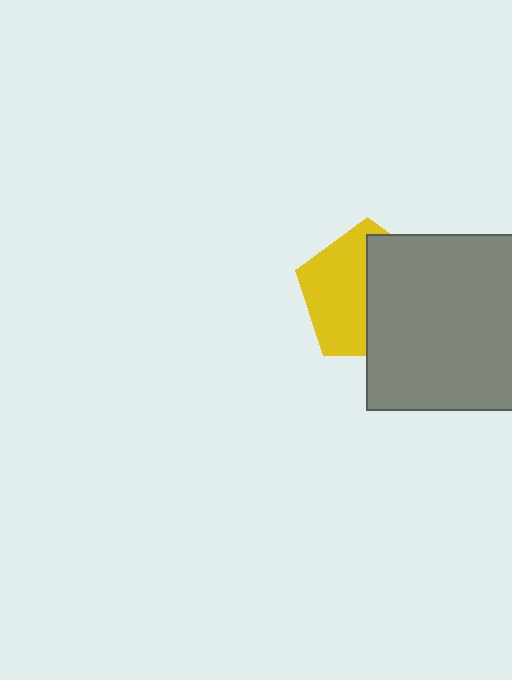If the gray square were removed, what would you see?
You would see the complete yellow pentagon.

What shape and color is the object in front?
The object in front is a gray square.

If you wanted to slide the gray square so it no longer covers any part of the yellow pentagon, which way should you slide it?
Slide it right — that is the most direct way to separate the two shapes.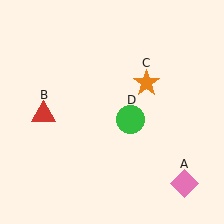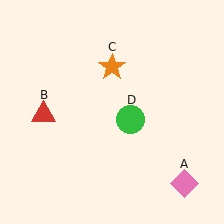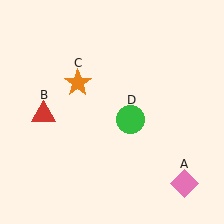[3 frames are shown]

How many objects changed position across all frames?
1 object changed position: orange star (object C).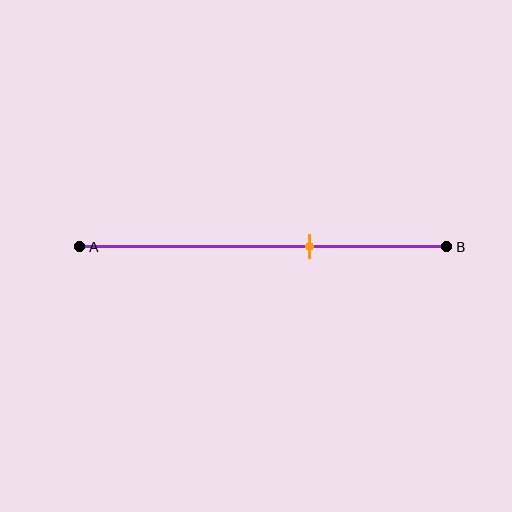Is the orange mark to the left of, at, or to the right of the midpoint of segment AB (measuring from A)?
The orange mark is to the right of the midpoint of segment AB.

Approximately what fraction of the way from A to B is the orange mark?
The orange mark is approximately 65% of the way from A to B.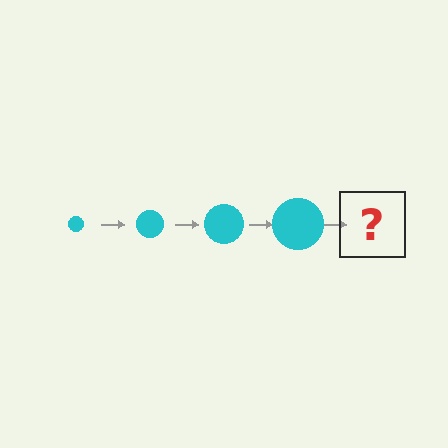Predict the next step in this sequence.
The next step is a cyan circle, larger than the previous one.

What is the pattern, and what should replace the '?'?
The pattern is that the circle gets progressively larger each step. The '?' should be a cyan circle, larger than the previous one.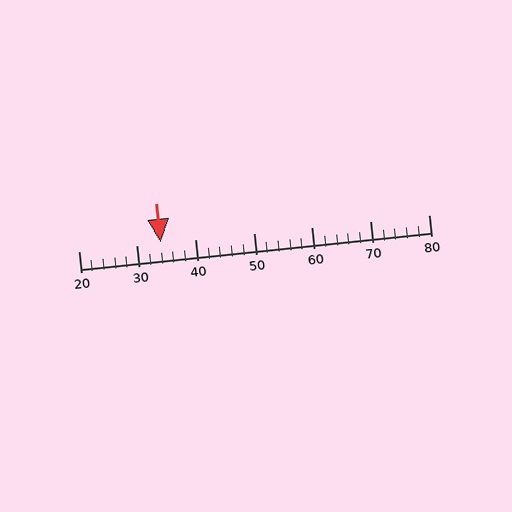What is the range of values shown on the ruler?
The ruler shows values from 20 to 80.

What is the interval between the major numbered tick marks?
The major tick marks are spaced 10 units apart.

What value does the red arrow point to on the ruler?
The red arrow points to approximately 34.